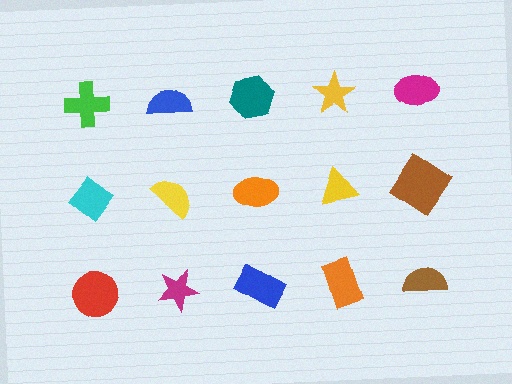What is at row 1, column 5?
A magenta ellipse.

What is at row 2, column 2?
A yellow semicircle.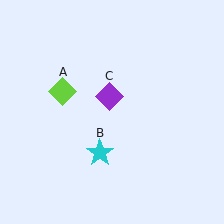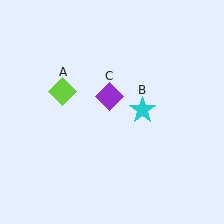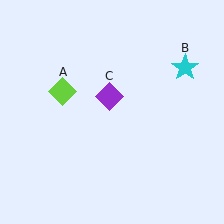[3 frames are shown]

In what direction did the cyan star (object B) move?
The cyan star (object B) moved up and to the right.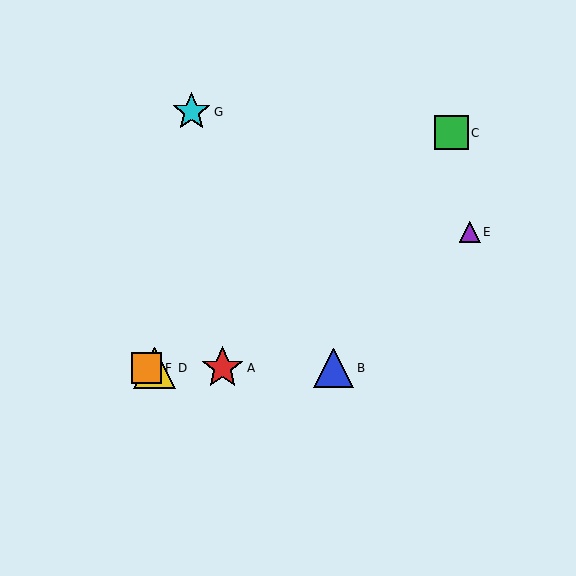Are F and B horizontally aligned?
Yes, both are at y≈368.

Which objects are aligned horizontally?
Objects A, B, D, F are aligned horizontally.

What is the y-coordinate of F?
Object F is at y≈368.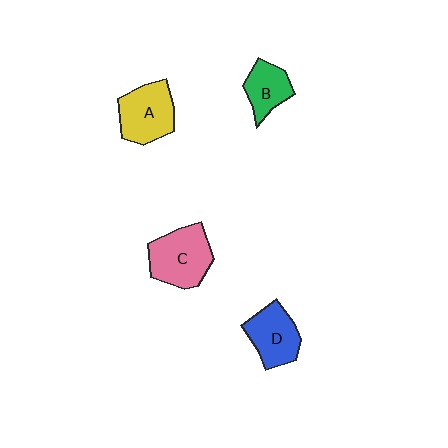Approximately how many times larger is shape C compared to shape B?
Approximately 1.6 times.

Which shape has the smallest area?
Shape B (green).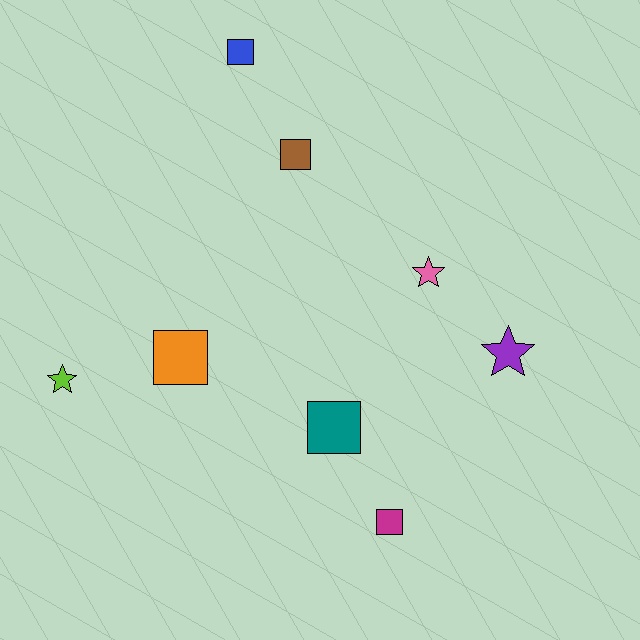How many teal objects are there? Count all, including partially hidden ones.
There is 1 teal object.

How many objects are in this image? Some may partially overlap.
There are 8 objects.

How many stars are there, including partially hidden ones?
There are 3 stars.